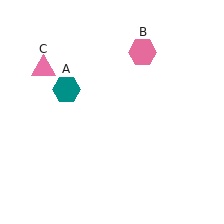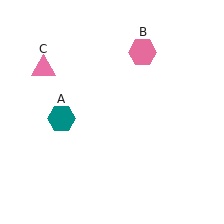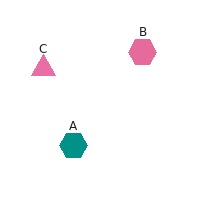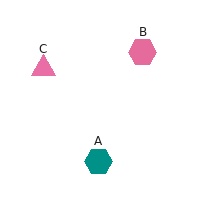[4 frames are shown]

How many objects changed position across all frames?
1 object changed position: teal hexagon (object A).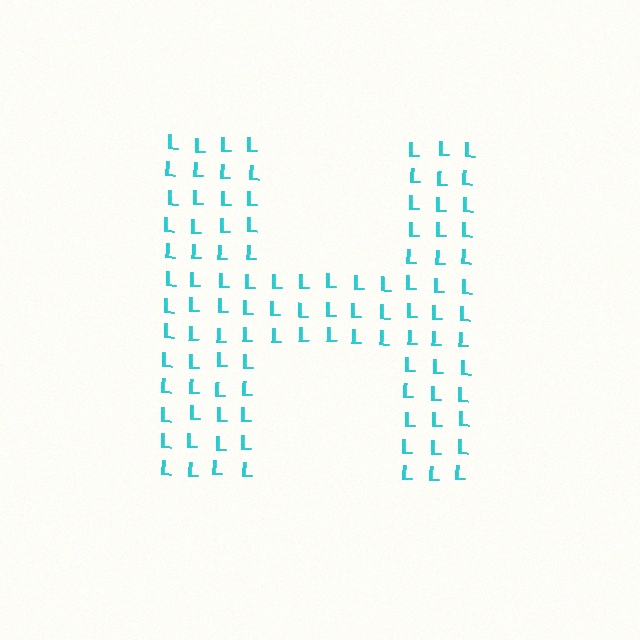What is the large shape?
The large shape is the letter H.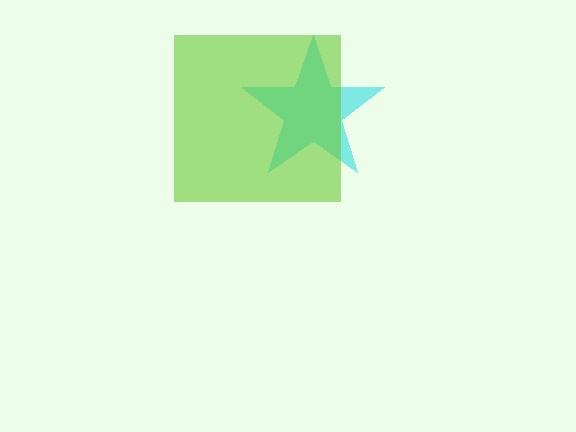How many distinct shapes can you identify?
There are 2 distinct shapes: a cyan star, a lime square.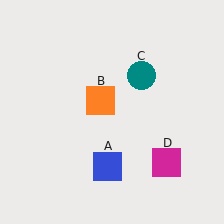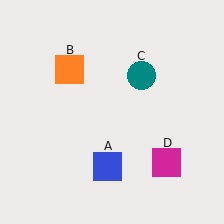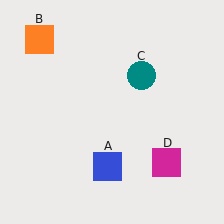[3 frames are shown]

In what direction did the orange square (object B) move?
The orange square (object B) moved up and to the left.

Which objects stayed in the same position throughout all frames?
Blue square (object A) and teal circle (object C) and magenta square (object D) remained stationary.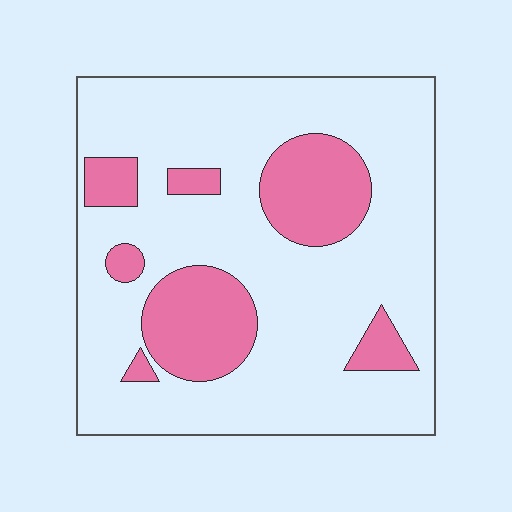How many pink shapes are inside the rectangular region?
7.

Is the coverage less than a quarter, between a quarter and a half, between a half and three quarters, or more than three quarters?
Less than a quarter.